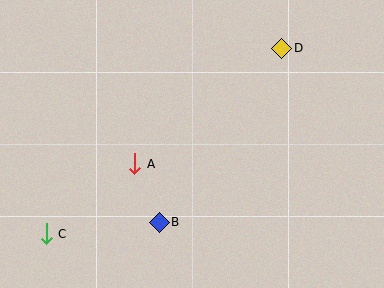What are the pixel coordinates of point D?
Point D is at (282, 48).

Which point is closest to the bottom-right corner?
Point B is closest to the bottom-right corner.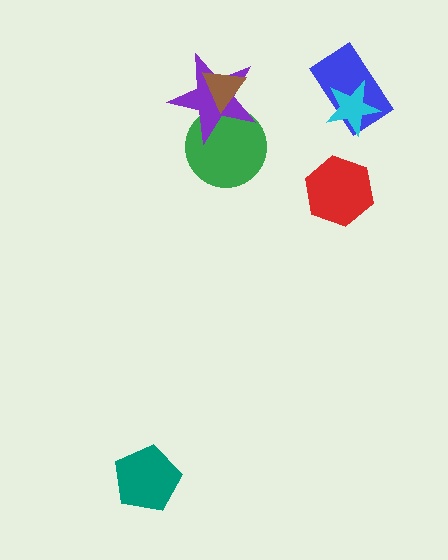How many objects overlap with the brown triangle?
2 objects overlap with the brown triangle.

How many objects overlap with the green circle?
2 objects overlap with the green circle.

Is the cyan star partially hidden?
No, no other shape covers it.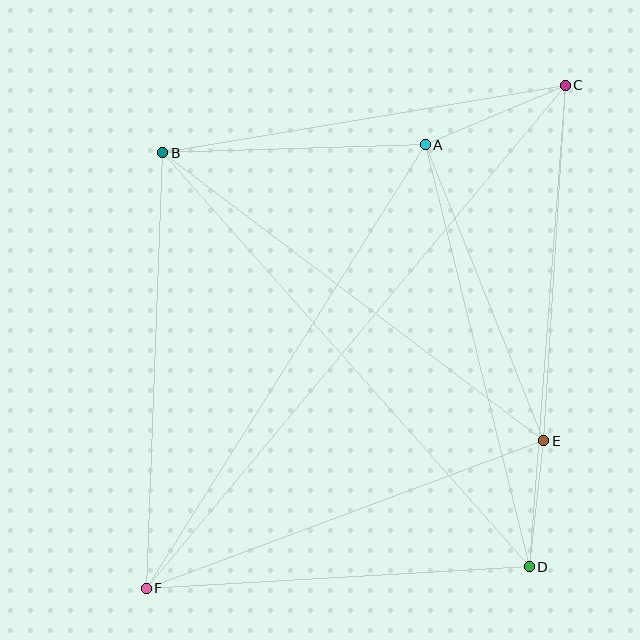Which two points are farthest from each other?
Points C and F are farthest from each other.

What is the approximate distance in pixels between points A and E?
The distance between A and E is approximately 319 pixels.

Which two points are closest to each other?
Points D and E are closest to each other.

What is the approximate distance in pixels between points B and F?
The distance between B and F is approximately 436 pixels.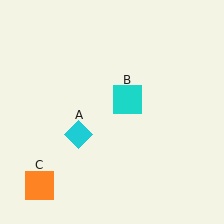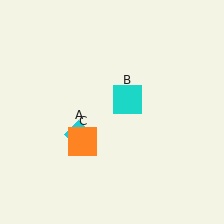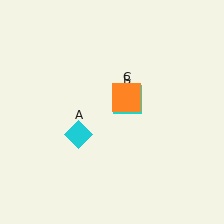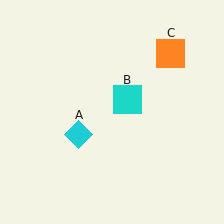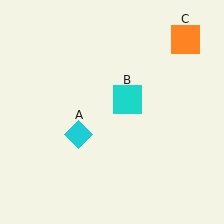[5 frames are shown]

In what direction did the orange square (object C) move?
The orange square (object C) moved up and to the right.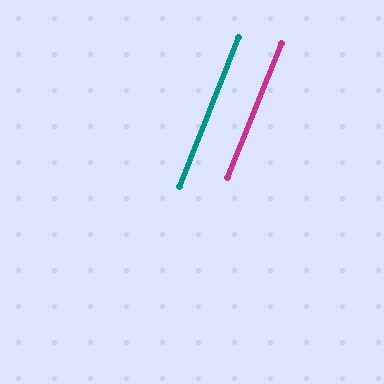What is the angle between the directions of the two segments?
Approximately 0 degrees.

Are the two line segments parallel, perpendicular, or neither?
Parallel — their directions differ by only 0.3°.